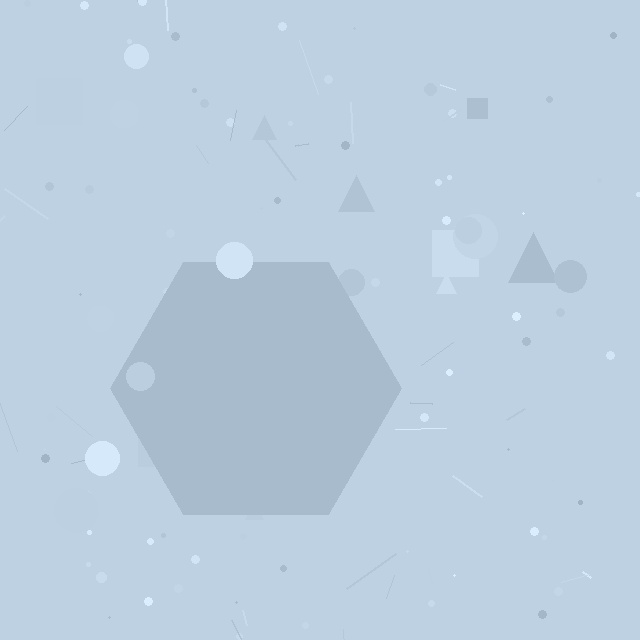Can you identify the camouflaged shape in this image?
The camouflaged shape is a hexagon.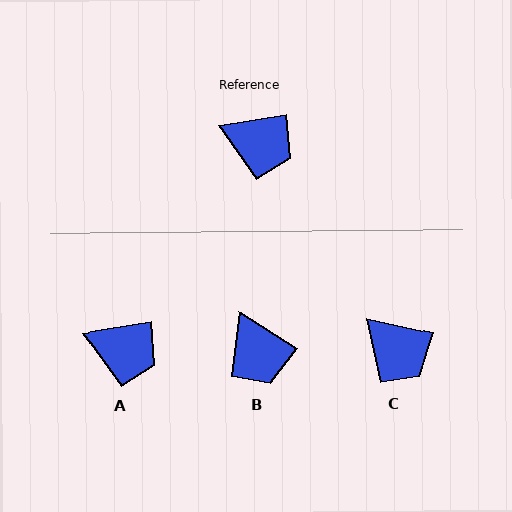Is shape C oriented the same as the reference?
No, it is off by about 23 degrees.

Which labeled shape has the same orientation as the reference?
A.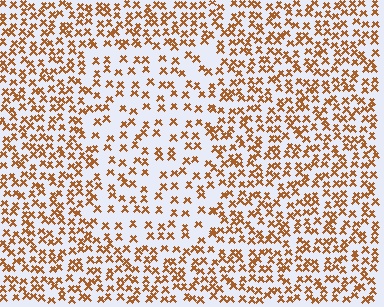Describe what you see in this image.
The image contains small brown elements arranged at two different densities. A rectangle-shaped region is visible where the elements are less densely packed than the surrounding area.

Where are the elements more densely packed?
The elements are more densely packed outside the rectangle boundary.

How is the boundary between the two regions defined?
The boundary is defined by a change in element density (approximately 1.8x ratio). All elements are the same color, size, and shape.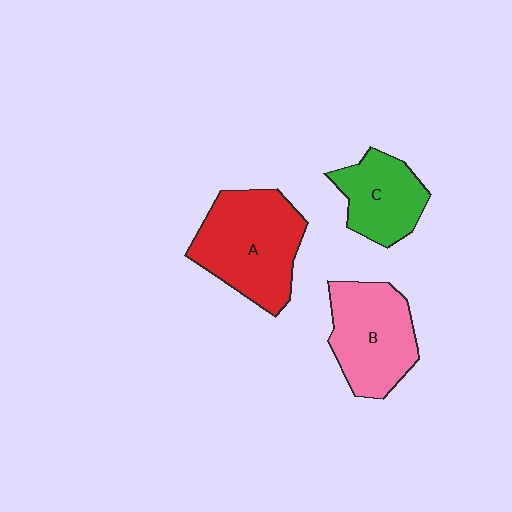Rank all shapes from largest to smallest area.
From largest to smallest: A (red), B (pink), C (green).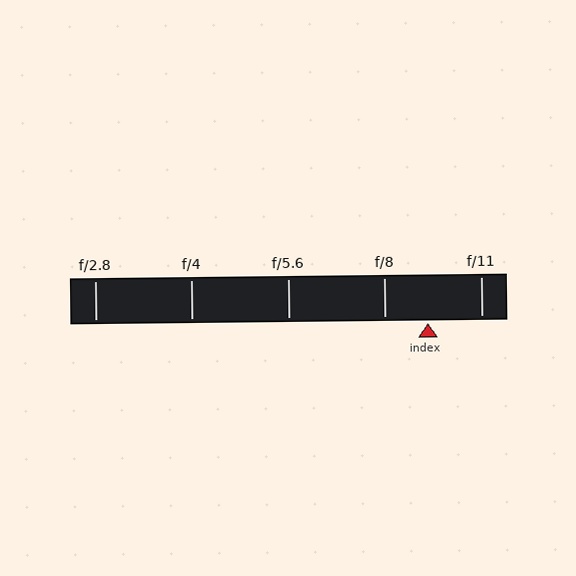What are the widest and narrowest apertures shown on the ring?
The widest aperture shown is f/2.8 and the narrowest is f/11.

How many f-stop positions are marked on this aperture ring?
There are 5 f-stop positions marked.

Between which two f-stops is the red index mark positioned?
The index mark is between f/8 and f/11.